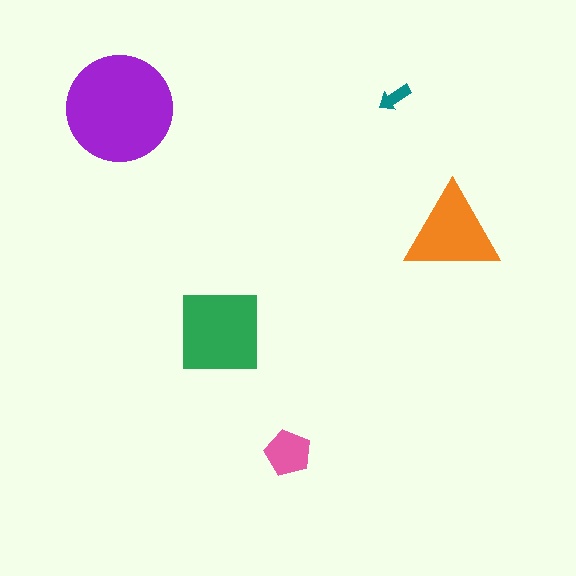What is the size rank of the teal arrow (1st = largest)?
5th.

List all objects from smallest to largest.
The teal arrow, the pink pentagon, the orange triangle, the green square, the purple circle.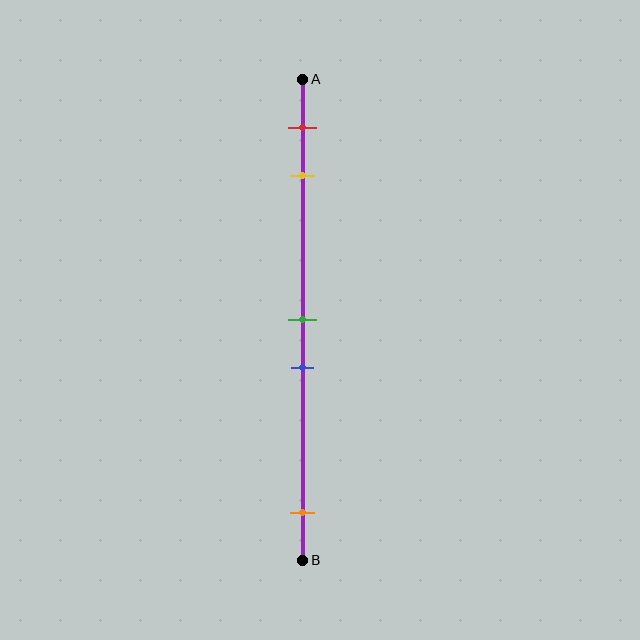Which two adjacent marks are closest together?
The green and blue marks are the closest adjacent pair.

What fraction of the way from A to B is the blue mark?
The blue mark is approximately 60% (0.6) of the way from A to B.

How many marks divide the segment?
There are 5 marks dividing the segment.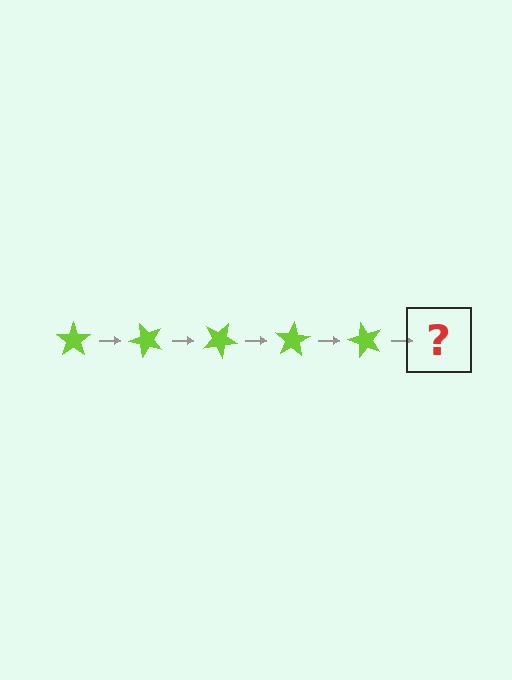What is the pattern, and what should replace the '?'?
The pattern is that the star rotates 50 degrees each step. The '?' should be a lime star rotated 250 degrees.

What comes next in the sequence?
The next element should be a lime star rotated 250 degrees.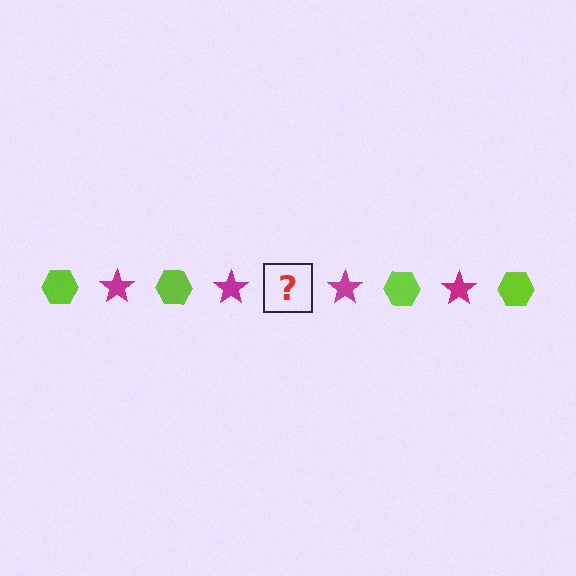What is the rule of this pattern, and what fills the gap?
The rule is that the pattern alternates between lime hexagon and magenta star. The gap should be filled with a lime hexagon.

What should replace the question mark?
The question mark should be replaced with a lime hexagon.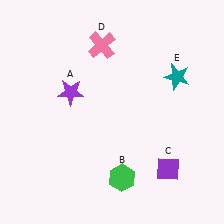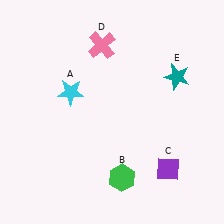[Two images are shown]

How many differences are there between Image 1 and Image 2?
There is 1 difference between the two images.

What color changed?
The star (A) changed from purple in Image 1 to cyan in Image 2.